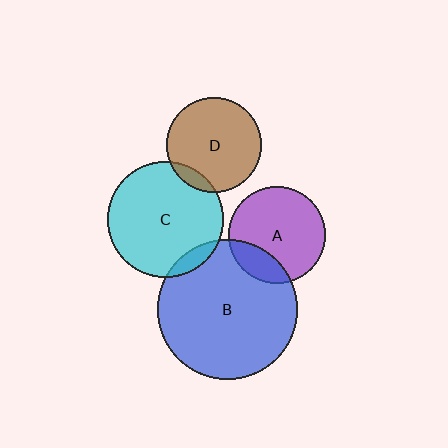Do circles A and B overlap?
Yes.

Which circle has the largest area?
Circle B (blue).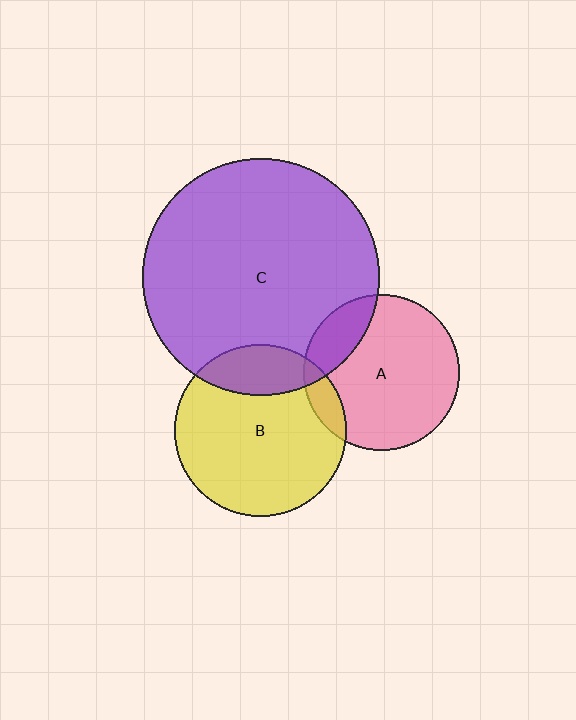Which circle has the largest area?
Circle C (purple).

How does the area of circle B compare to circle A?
Approximately 1.2 times.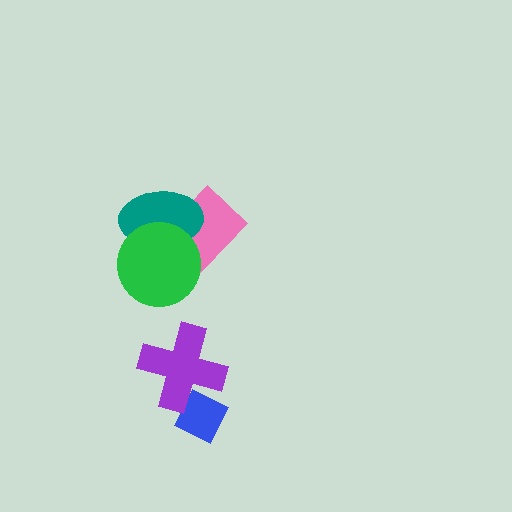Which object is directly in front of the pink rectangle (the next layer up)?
The teal ellipse is directly in front of the pink rectangle.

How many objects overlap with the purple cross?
1 object overlaps with the purple cross.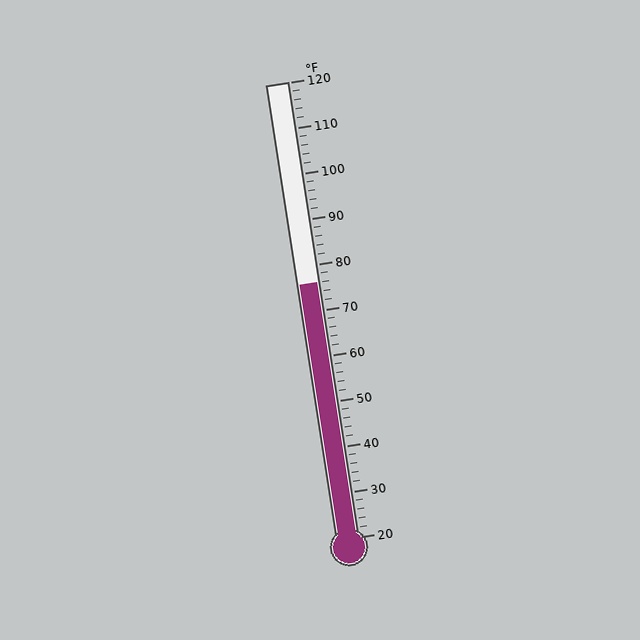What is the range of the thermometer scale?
The thermometer scale ranges from 20°F to 120°F.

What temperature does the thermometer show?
The thermometer shows approximately 76°F.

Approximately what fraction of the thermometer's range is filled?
The thermometer is filled to approximately 55% of its range.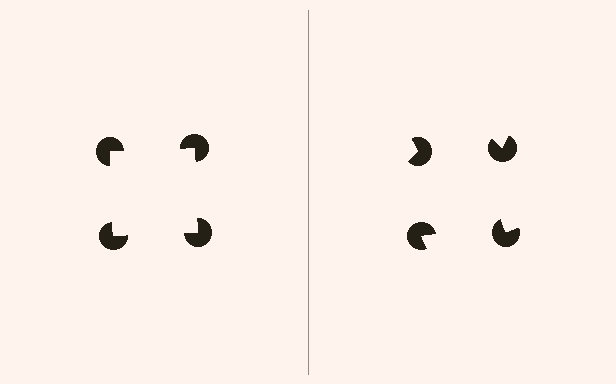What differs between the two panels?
The pac-man discs are positioned identically on both sides; only the wedge orientations differ. On the left they align to a square; on the right they are misaligned.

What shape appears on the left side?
An illusory square.